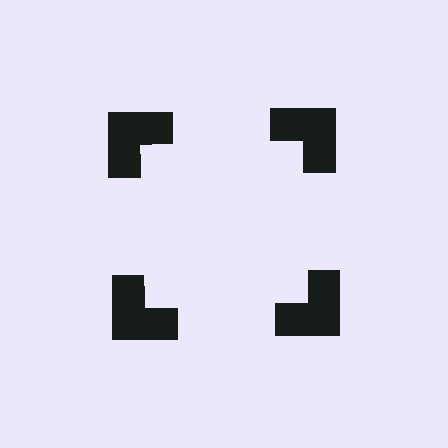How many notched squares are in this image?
There are 4 — one at each vertex of the illusory square.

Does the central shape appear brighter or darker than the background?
It typically appears slightly brighter than the background, even though no actual brightness change is drawn.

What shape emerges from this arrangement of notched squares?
An illusory square — its edges are inferred from the aligned wedge cuts in the notched squares, not physically drawn.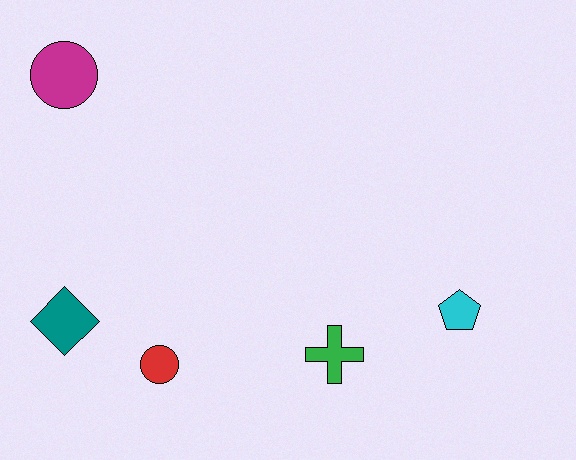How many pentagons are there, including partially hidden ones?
There is 1 pentagon.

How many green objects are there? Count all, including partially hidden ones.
There is 1 green object.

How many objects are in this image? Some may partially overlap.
There are 5 objects.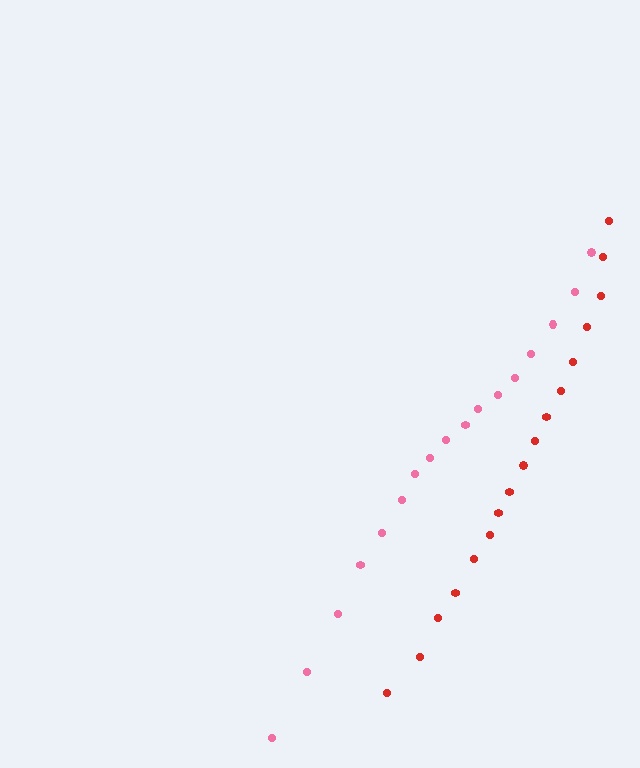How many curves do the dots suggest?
There are 2 distinct paths.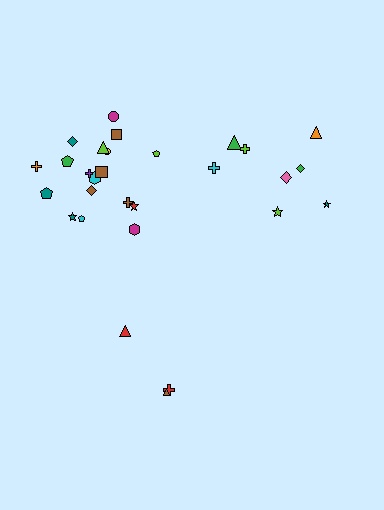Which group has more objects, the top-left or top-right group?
The top-left group.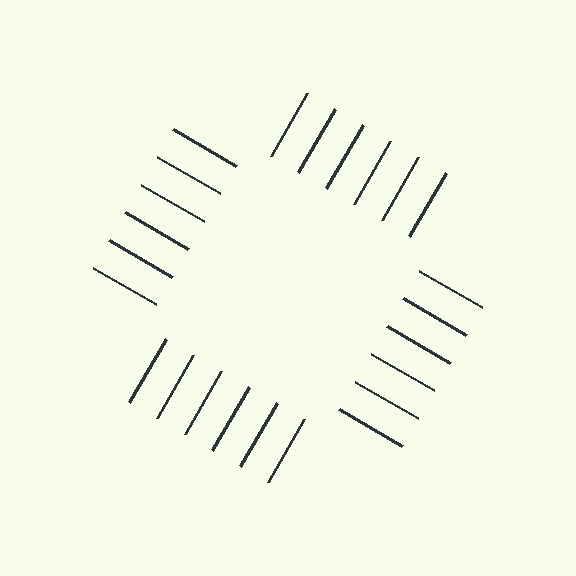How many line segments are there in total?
24 — 6 along each of the 4 edges.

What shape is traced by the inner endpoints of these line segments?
An illusory square — the line segments terminate on its edges but no continuous stroke is drawn.